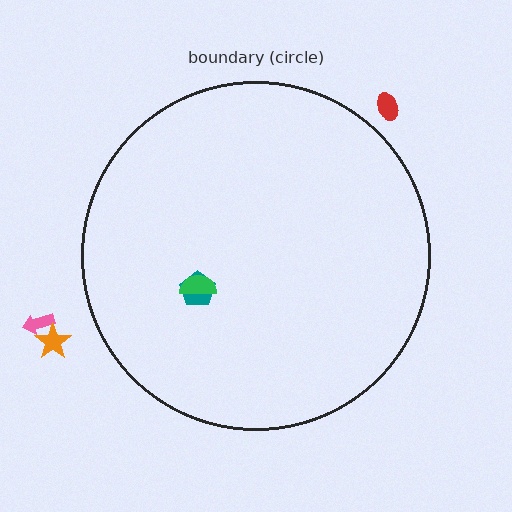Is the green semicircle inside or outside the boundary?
Inside.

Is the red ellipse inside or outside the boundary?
Outside.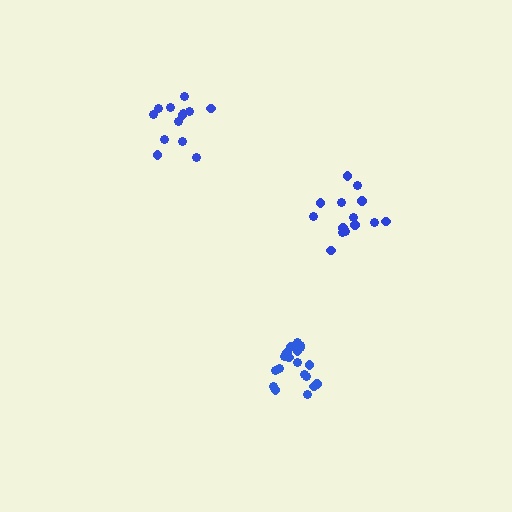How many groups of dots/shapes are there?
There are 3 groups.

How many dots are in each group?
Group 1: 19 dots, Group 2: 14 dots, Group 3: 13 dots (46 total).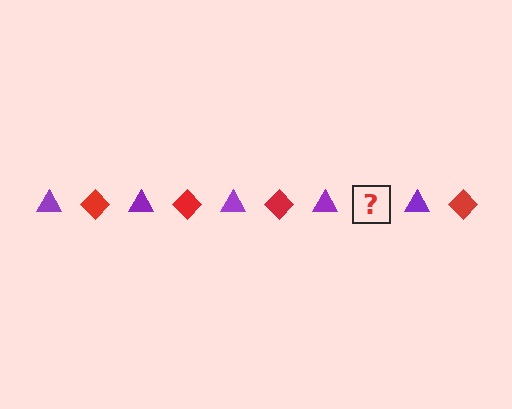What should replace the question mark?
The question mark should be replaced with a red diamond.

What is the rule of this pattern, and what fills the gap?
The rule is that the pattern alternates between purple triangle and red diamond. The gap should be filled with a red diamond.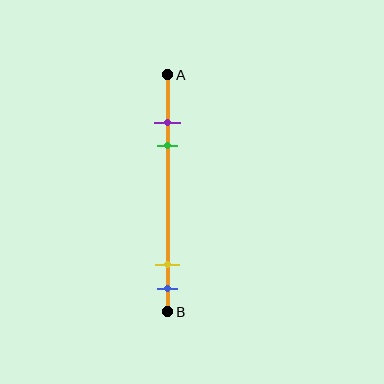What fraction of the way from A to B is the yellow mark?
The yellow mark is approximately 80% (0.8) of the way from A to B.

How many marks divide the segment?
There are 4 marks dividing the segment.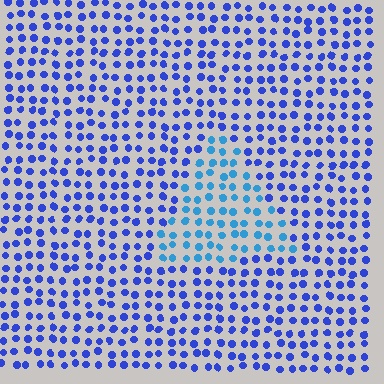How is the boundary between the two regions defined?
The boundary is defined purely by a slight shift in hue (about 31 degrees). Spacing, size, and orientation are identical on both sides.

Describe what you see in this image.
The image is filled with small blue elements in a uniform arrangement. A triangle-shaped region is visible where the elements are tinted to a slightly different hue, forming a subtle color boundary.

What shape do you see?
I see a triangle.